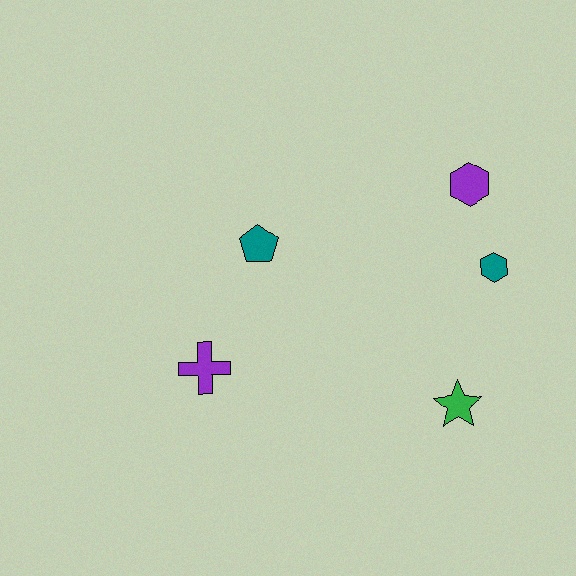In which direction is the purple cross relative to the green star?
The purple cross is to the left of the green star.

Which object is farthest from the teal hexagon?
The purple cross is farthest from the teal hexagon.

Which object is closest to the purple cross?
The teal pentagon is closest to the purple cross.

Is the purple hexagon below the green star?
No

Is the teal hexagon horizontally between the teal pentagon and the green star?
No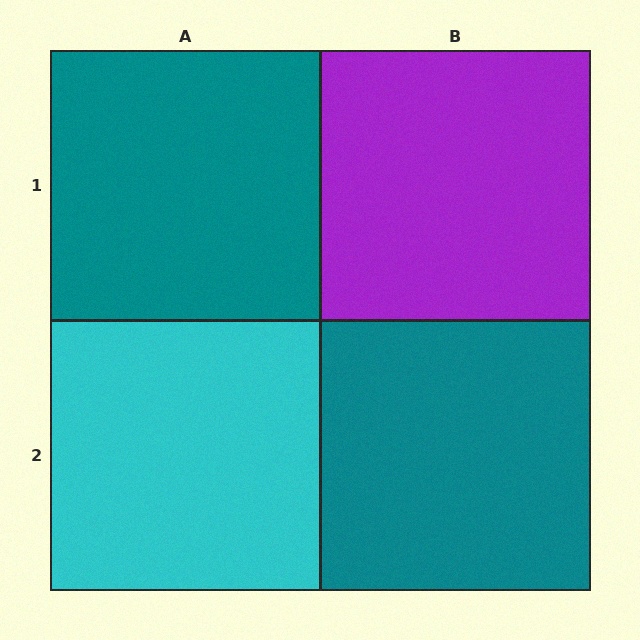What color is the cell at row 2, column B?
Teal.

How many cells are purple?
1 cell is purple.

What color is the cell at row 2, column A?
Cyan.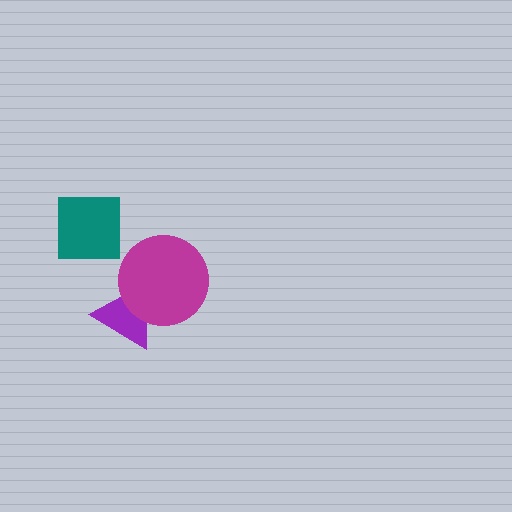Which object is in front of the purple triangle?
The magenta circle is in front of the purple triangle.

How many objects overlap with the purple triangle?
1 object overlaps with the purple triangle.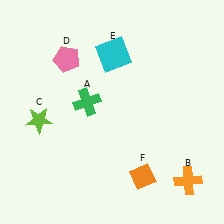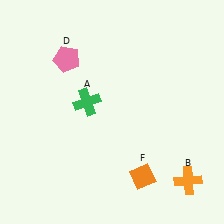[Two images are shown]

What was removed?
The lime star (C), the cyan square (E) were removed in Image 2.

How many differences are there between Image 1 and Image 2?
There are 2 differences between the two images.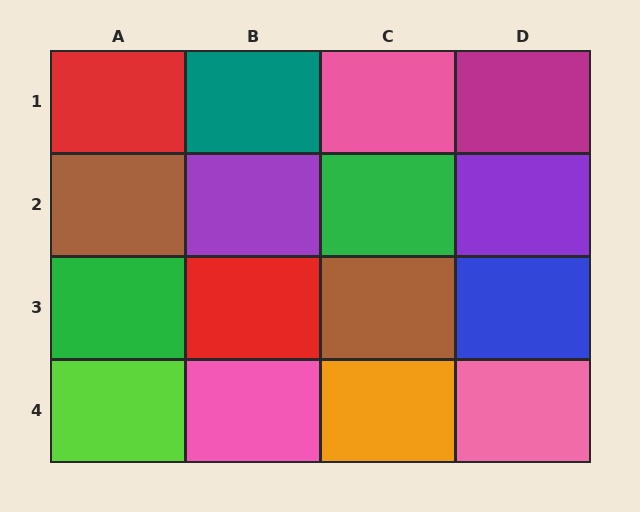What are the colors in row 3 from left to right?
Green, red, brown, blue.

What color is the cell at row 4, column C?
Orange.